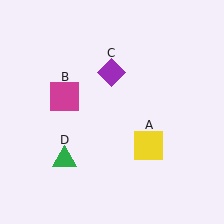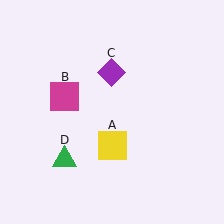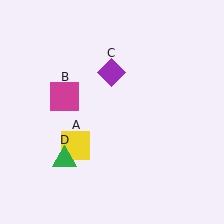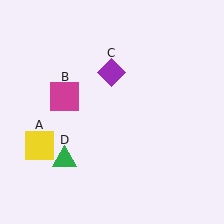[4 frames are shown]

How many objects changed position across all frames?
1 object changed position: yellow square (object A).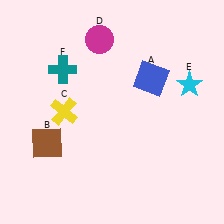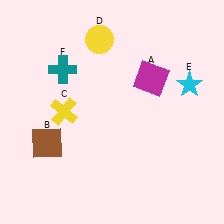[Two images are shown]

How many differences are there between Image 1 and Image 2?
There are 2 differences between the two images.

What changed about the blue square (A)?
In Image 1, A is blue. In Image 2, it changed to magenta.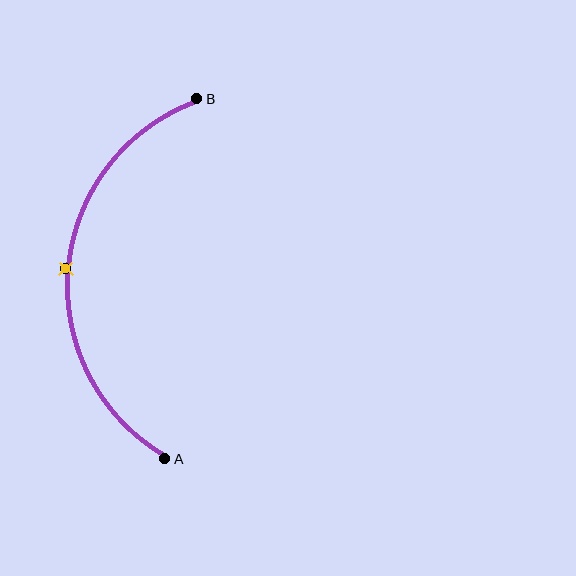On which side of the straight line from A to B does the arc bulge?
The arc bulges to the left of the straight line connecting A and B.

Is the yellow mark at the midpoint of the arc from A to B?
Yes. The yellow mark lies on the arc at equal arc-length from both A and B — it is the arc midpoint.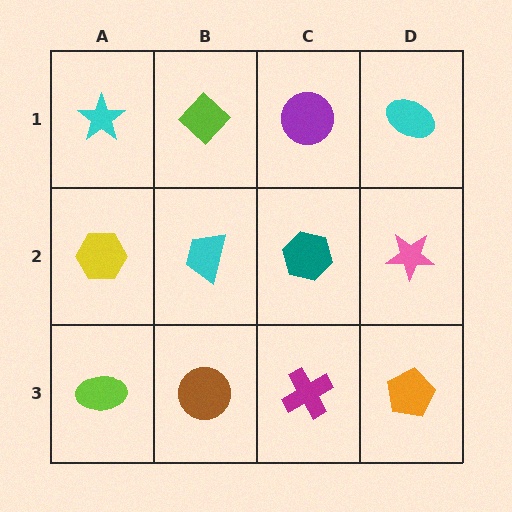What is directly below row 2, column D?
An orange pentagon.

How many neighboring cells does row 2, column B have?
4.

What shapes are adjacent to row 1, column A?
A yellow hexagon (row 2, column A), a lime diamond (row 1, column B).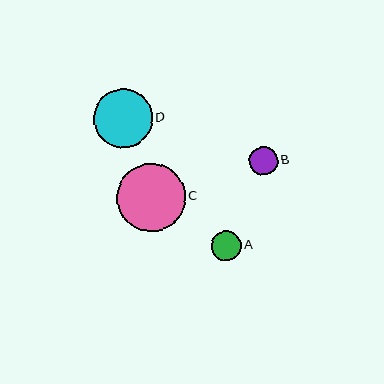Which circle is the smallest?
Circle B is the smallest with a size of approximately 29 pixels.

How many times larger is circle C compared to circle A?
Circle C is approximately 2.3 times the size of circle A.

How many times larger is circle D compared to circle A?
Circle D is approximately 2.0 times the size of circle A.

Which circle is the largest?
Circle C is the largest with a size of approximately 69 pixels.